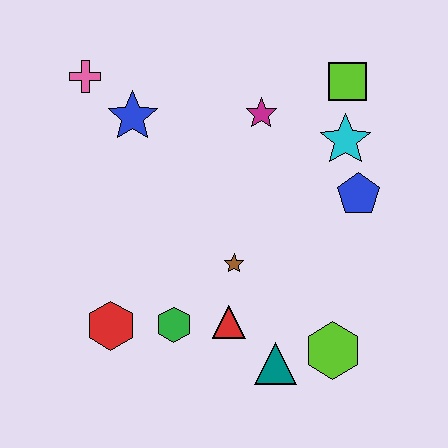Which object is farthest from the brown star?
The pink cross is farthest from the brown star.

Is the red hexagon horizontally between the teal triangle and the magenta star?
No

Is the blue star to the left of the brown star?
Yes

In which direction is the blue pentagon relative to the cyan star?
The blue pentagon is below the cyan star.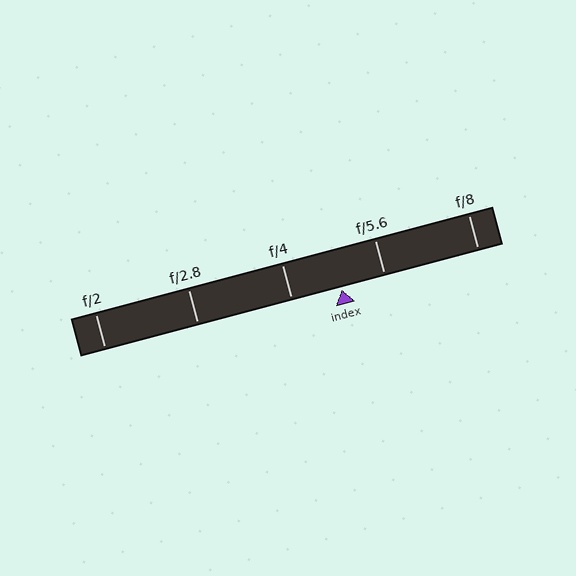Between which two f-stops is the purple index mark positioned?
The index mark is between f/4 and f/5.6.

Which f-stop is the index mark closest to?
The index mark is closest to f/5.6.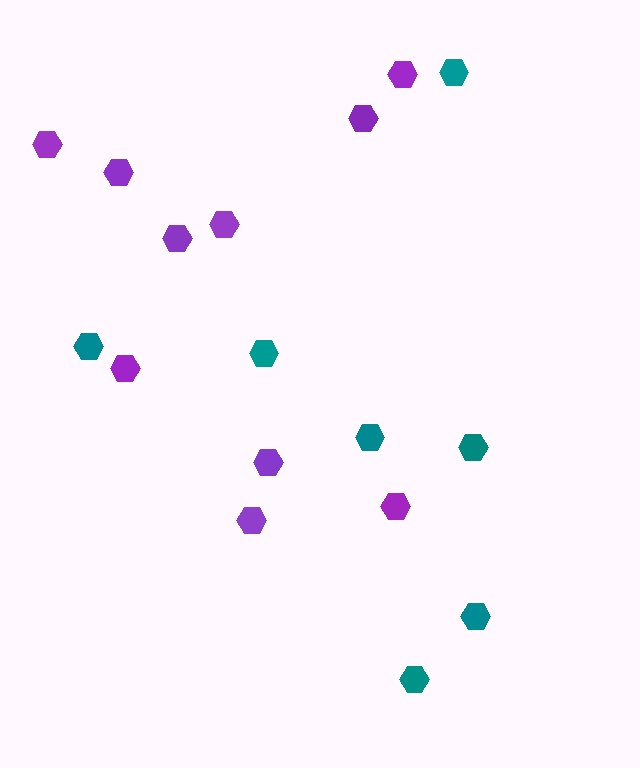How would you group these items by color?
There are 2 groups: one group of teal hexagons (7) and one group of purple hexagons (10).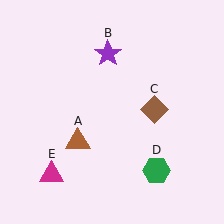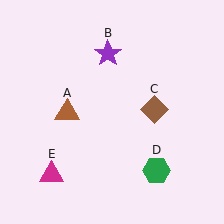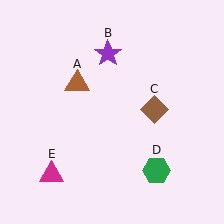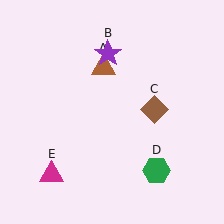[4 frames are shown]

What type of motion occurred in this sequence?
The brown triangle (object A) rotated clockwise around the center of the scene.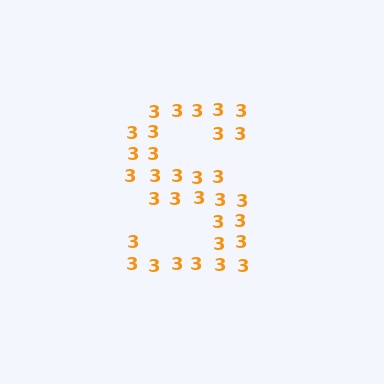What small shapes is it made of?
It is made of small digit 3's.